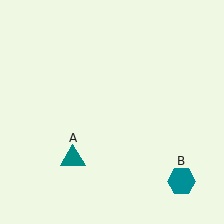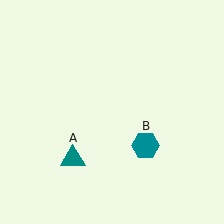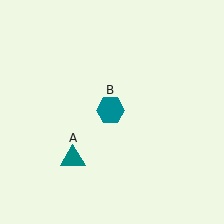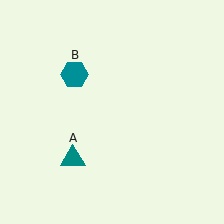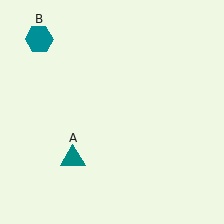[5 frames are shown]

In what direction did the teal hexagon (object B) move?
The teal hexagon (object B) moved up and to the left.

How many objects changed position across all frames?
1 object changed position: teal hexagon (object B).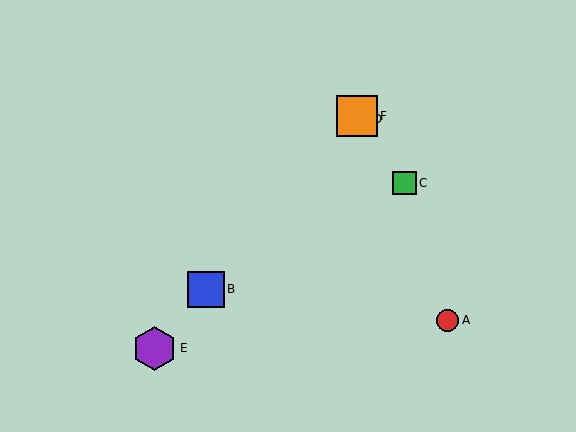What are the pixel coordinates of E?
Object E is at (155, 348).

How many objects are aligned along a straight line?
4 objects (B, D, E, F) are aligned along a straight line.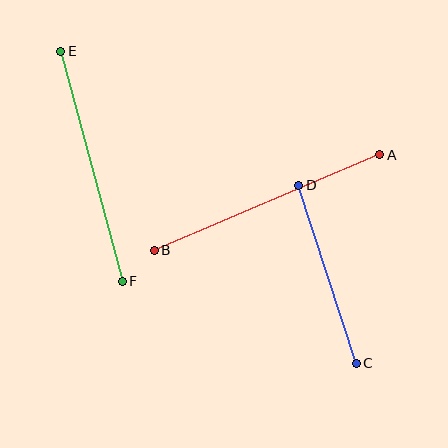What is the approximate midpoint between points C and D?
The midpoint is at approximately (328, 274) pixels.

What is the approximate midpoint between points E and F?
The midpoint is at approximately (91, 166) pixels.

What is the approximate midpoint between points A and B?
The midpoint is at approximately (267, 202) pixels.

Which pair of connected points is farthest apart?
Points A and B are farthest apart.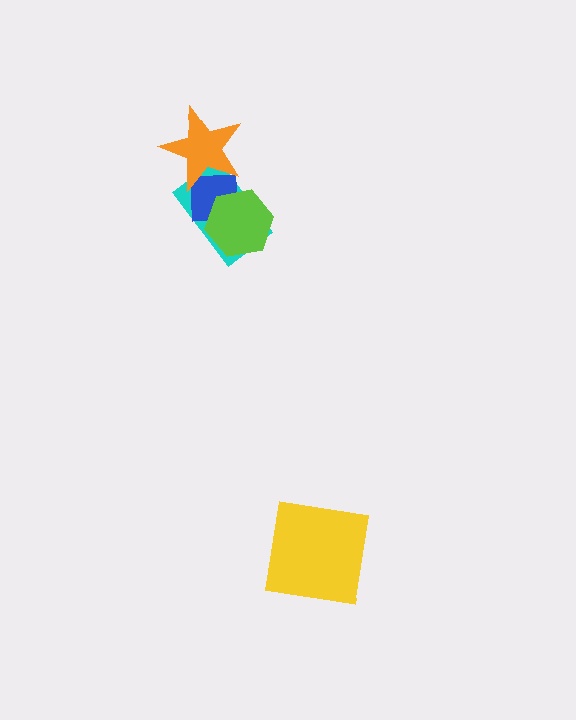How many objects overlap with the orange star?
2 objects overlap with the orange star.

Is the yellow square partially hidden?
No, no other shape covers it.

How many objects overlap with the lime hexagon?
2 objects overlap with the lime hexagon.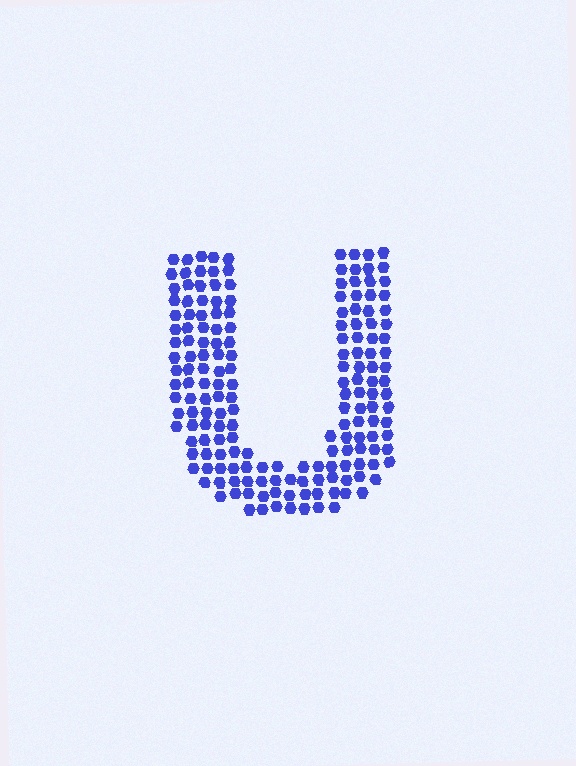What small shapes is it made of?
It is made of small hexagons.